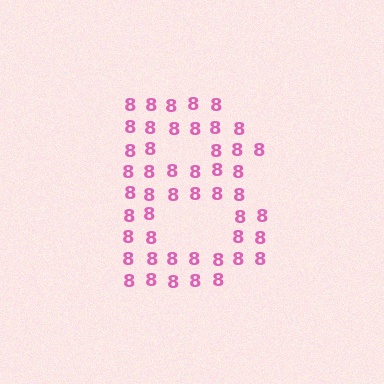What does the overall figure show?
The overall figure shows the letter B.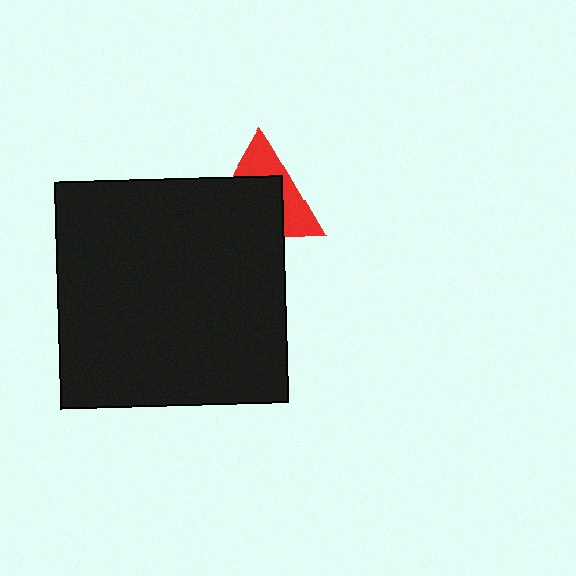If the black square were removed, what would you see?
You would see the complete red triangle.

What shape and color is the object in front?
The object in front is a black square.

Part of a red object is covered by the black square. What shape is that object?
It is a triangle.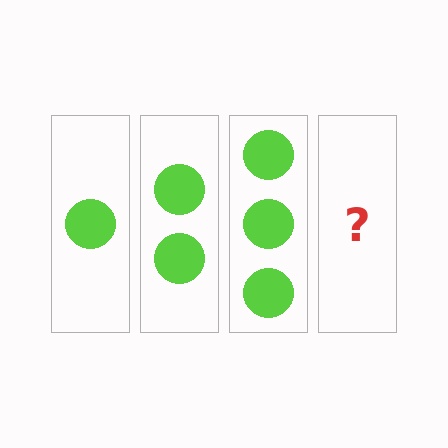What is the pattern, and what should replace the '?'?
The pattern is that each step adds one more circle. The '?' should be 4 circles.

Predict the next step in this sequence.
The next step is 4 circles.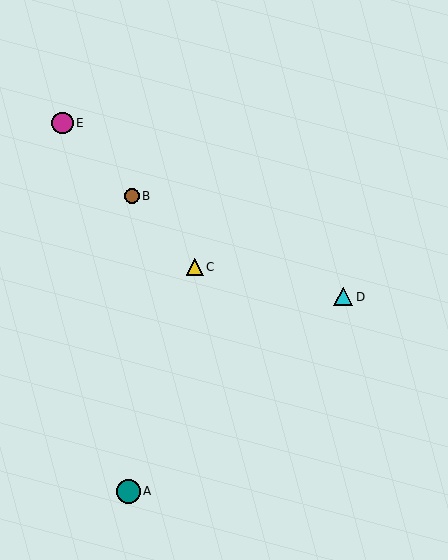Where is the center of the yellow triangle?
The center of the yellow triangle is at (195, 267).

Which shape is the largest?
The teal circle (labeled A) is the largest.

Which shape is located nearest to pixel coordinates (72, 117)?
The magenta circle (labeled E) at (62, 123) is nearest to that location.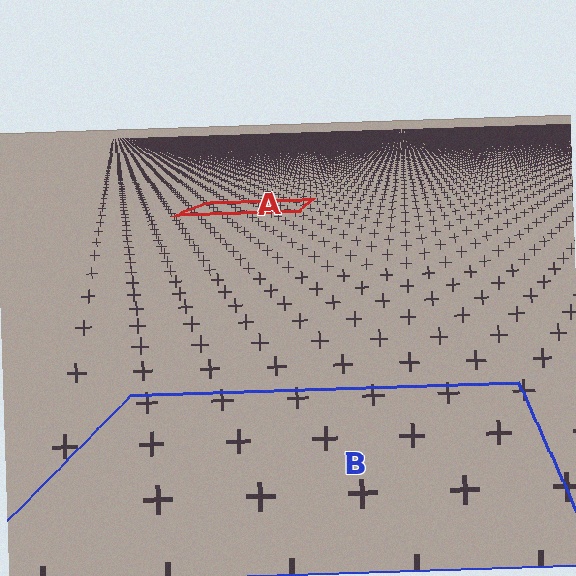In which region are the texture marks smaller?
The texture marks are smaller in region A, because it is farther away.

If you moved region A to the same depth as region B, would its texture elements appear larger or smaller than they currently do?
They would appear larger. At a closer depth, the same texture elements are projected at a bigger on-screen size.